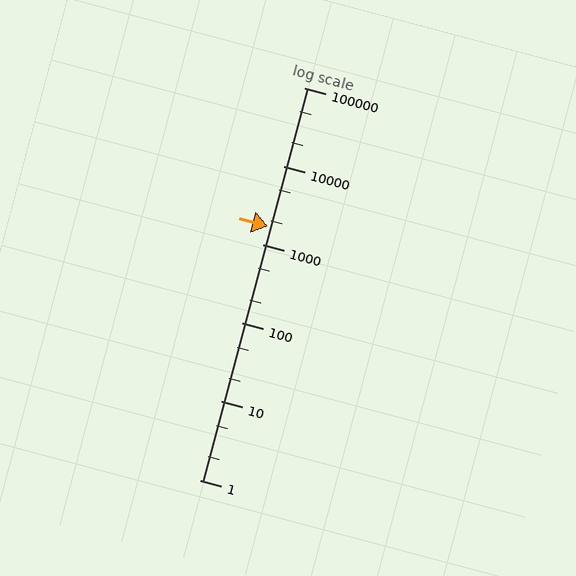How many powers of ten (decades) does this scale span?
The scale spans 5 decades, from 1 to 100000.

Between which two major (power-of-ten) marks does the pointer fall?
The pointer is between 1000 and 10000.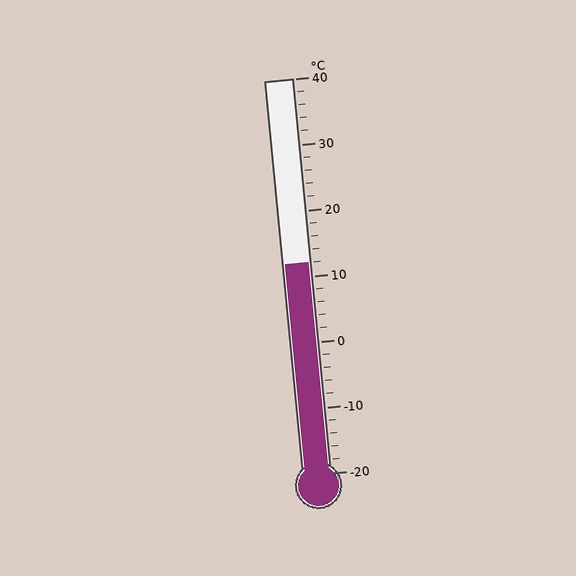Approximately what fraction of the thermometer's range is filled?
The thermometer is filled to approximately 55% of its range.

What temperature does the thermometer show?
The thermometer shows approximately 12°C.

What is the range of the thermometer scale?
The thermometer scale ranges from -20°C to 40°C.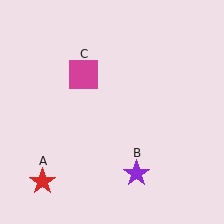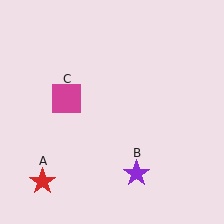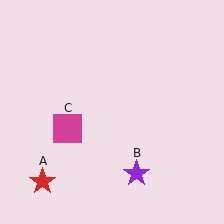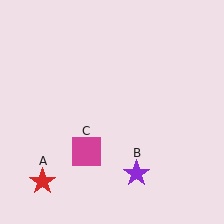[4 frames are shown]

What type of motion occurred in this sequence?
The magenta square (object C) rotated counterclockwise around the center of the scene.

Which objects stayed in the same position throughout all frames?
Red star (object A) and purple star (object B) remained stationary.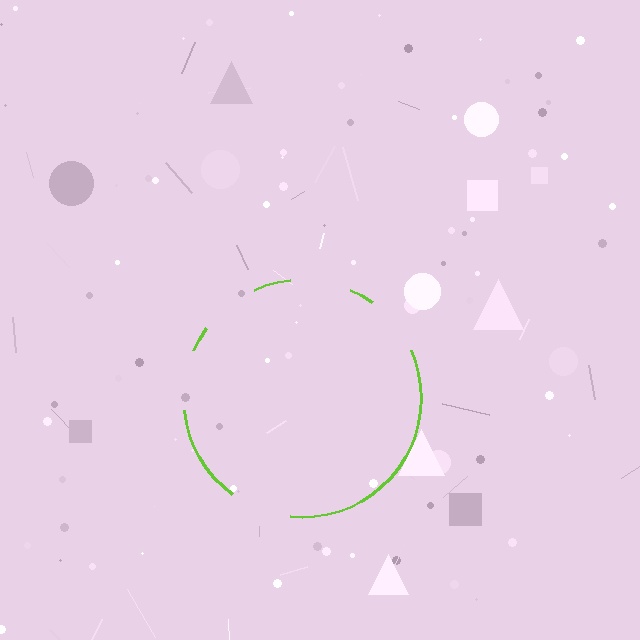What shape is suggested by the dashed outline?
The dashed outline suggests a circle.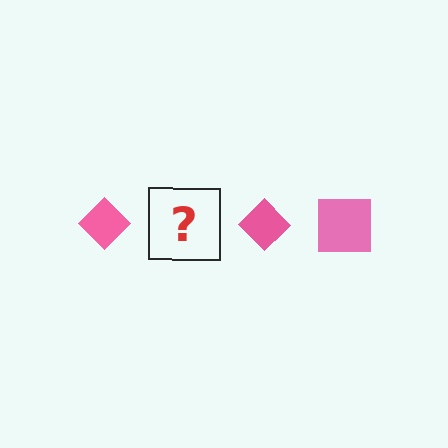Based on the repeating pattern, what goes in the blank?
The blank should be a pink square.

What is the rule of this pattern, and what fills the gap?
The rule is that the pattern cycles through diamond, square shapes in pink. The gap should be filled with a pink square.